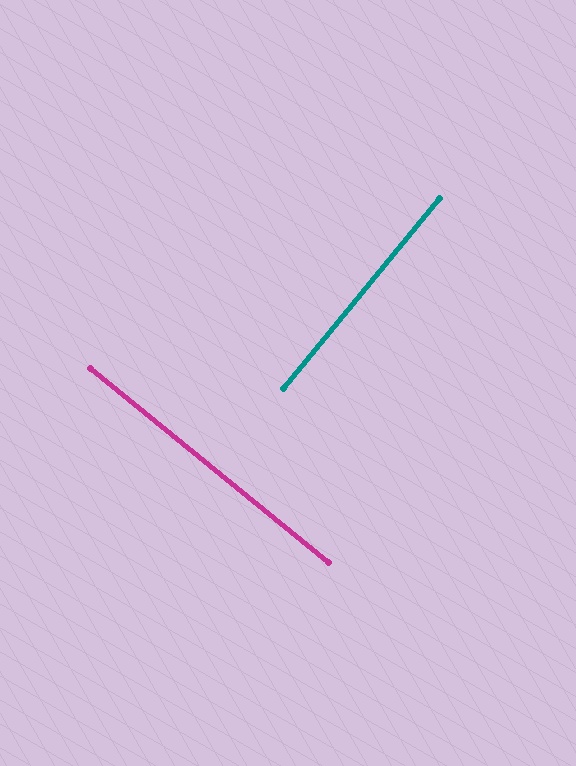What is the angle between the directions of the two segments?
Approximately 90 degrees.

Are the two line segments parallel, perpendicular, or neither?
Perpendicular — they meet at approximately 90°.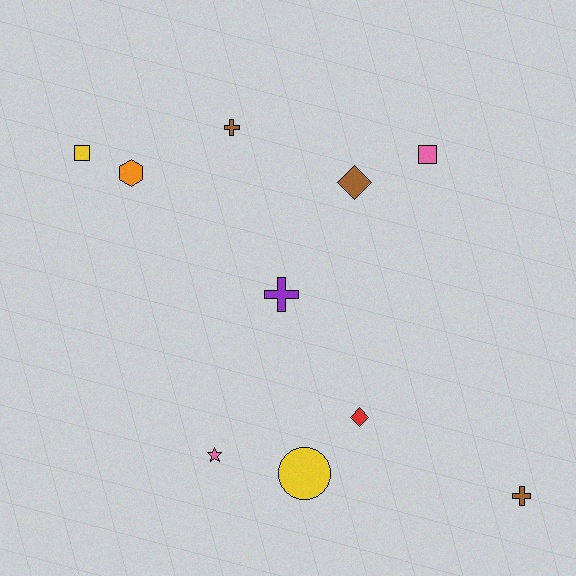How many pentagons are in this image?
There are no pentagons.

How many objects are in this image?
There are 10 objects.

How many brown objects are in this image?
There are 3 brown objects.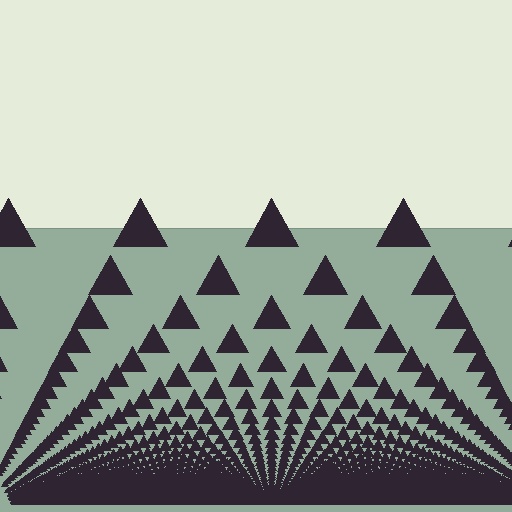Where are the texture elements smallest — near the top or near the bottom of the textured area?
Near the bottom.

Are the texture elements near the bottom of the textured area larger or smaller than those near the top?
Smaller. The gradient is inverted — elements near the bottom are smaller and denser.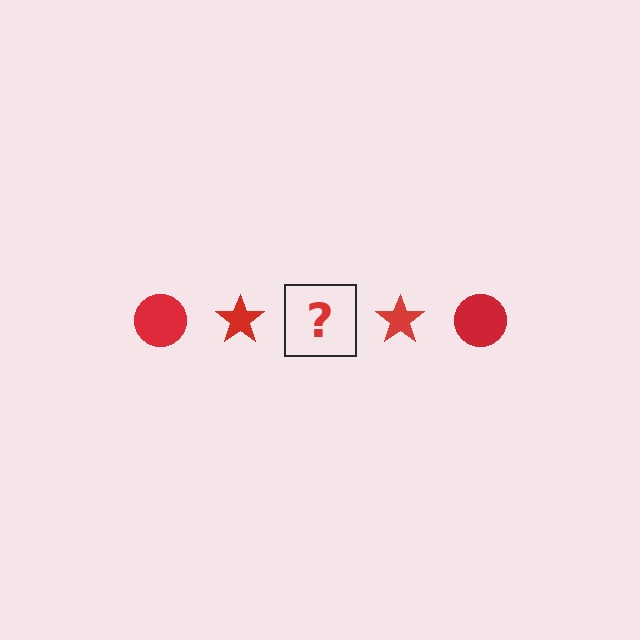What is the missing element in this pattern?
The missing element is a red circle.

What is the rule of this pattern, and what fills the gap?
The rule is that the pattern cycles through circle, star shapes in red. The gap should be filled with a red circle.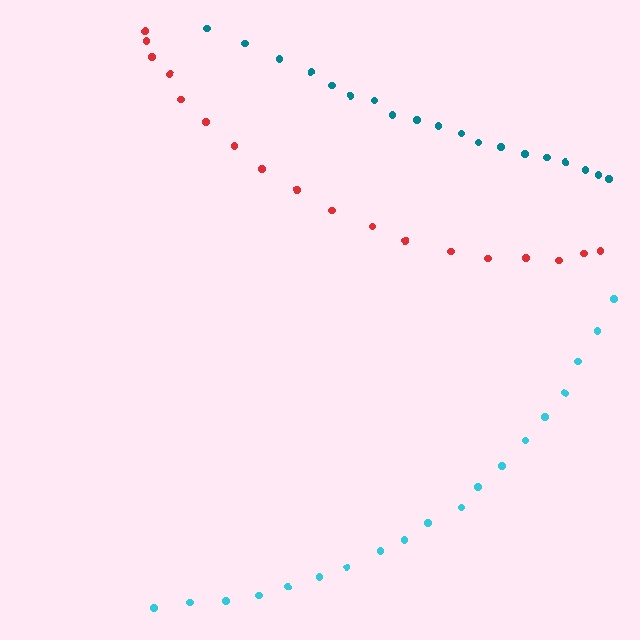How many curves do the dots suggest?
There are 3 distinct paths.